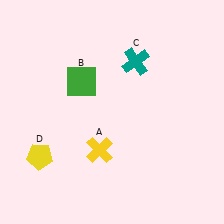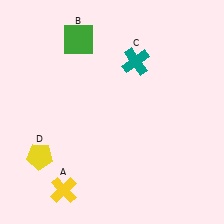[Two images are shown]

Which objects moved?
The objects that moved are: the yellow cross (A), the green square (B).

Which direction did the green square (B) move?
The green square (B) moved up.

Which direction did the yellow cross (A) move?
The yellow cross (A) moved down.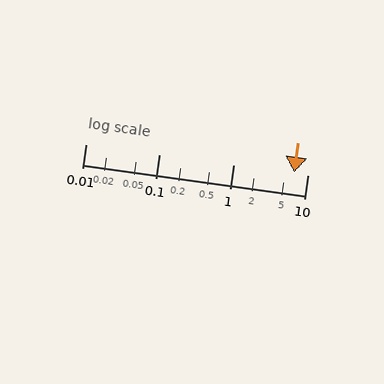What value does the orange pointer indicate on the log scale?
The pointer indicates approximately 6.5.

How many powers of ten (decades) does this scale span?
The scale spans 3 decades, from 0.01 to 10.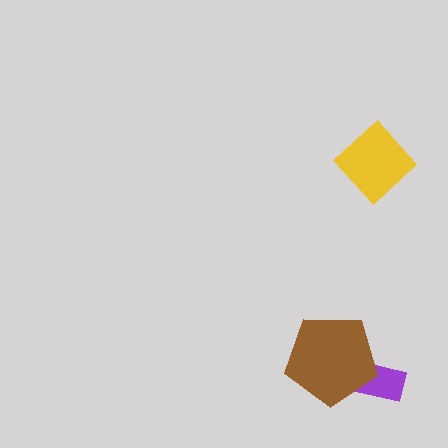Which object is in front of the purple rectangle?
The brown pentagon is in front of the purple rectangle.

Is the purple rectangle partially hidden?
Yes, it is partially covered by another shape.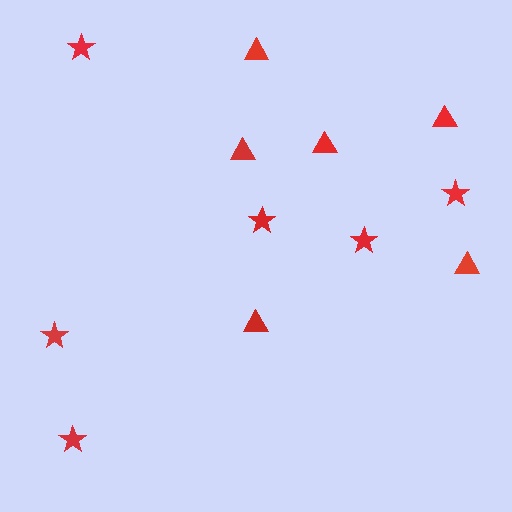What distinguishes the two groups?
There are 2 groups: one group of triangles (6) and one group of stars (6).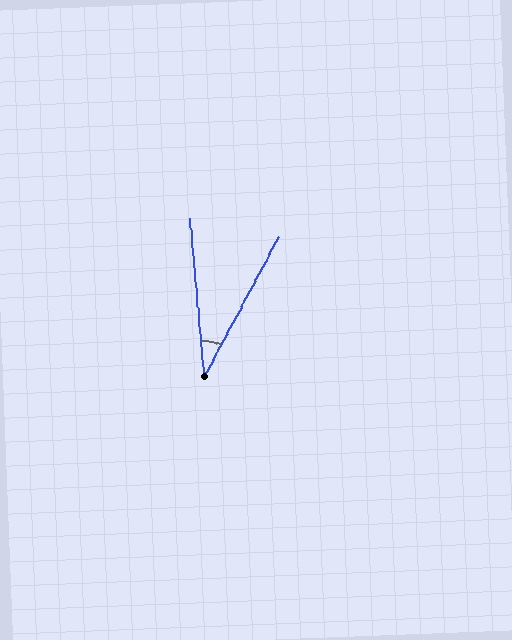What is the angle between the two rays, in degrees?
Approximately 33 degrees.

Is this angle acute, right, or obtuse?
It is acute.